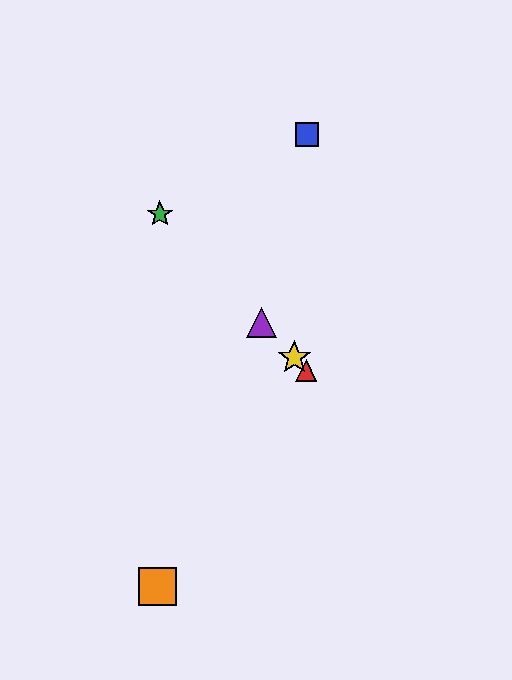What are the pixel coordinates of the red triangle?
The red triangle is at (306, 371).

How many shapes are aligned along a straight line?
4 shapes (the red triangle, the green star, the yellow star, the purple triangle) are aligned along a straight line.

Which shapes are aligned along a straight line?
The red triangle, the green star, the yellow star, the purple triangle are aligned along a straight line.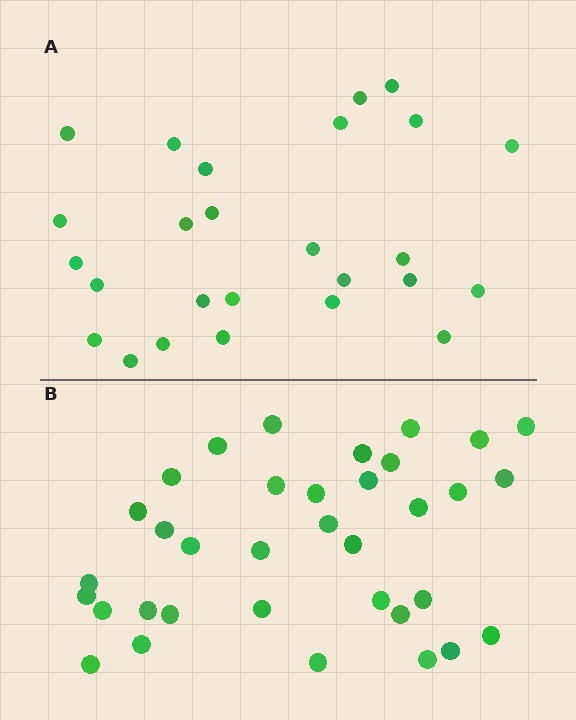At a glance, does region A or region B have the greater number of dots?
Region B (the bottom region) has more dots.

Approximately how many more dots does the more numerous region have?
Region B has roughly 8 or so more dots than region A.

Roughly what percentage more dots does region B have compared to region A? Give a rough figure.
About 35% more.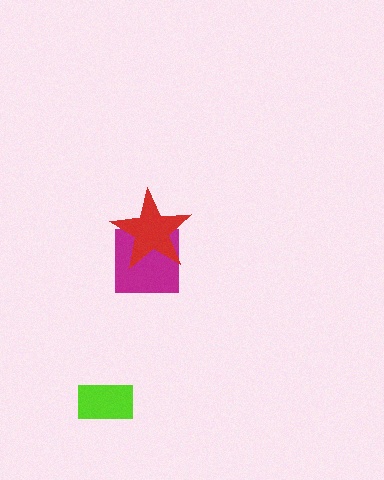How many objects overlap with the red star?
1 object overlaps with the red star.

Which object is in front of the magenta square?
The red star is in front of the magenta square.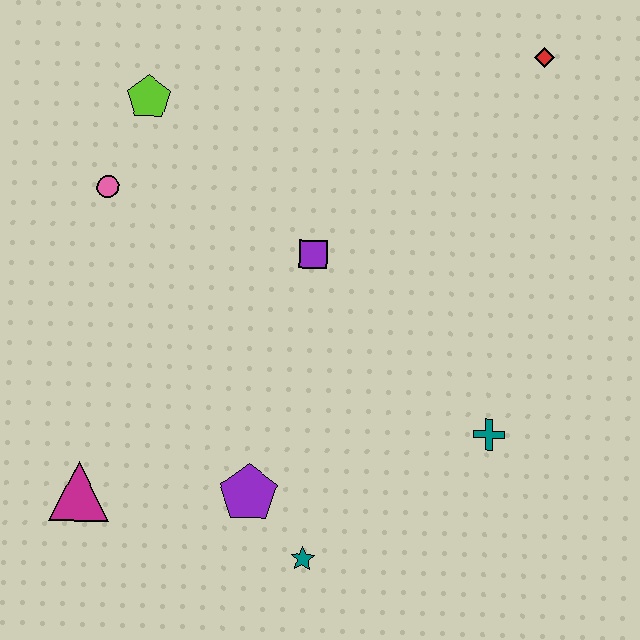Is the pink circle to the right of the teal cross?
No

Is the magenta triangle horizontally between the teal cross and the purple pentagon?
No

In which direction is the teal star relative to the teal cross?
The teal star is to the left of the teal cross.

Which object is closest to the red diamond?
The purple square is closest to the red diamond.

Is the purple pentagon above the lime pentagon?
No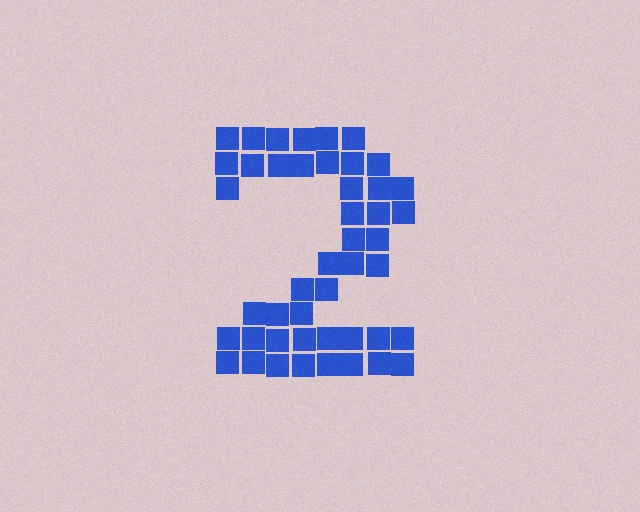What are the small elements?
The small elements are squares.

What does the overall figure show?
The overall figure shows the digit 2.